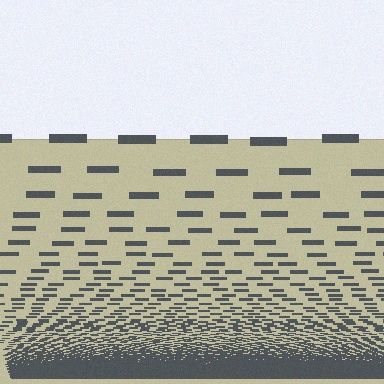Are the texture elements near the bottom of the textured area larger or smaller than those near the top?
Smaller. The gradient is inverted — elements near the bottom are smaller and denser.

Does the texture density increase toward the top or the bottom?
Density increases toward the bottom.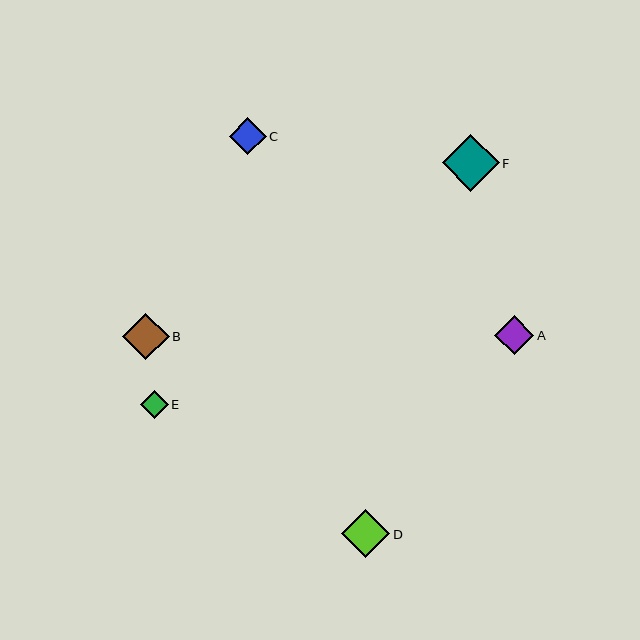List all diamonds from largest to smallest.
From largest to smallest: F, D, B, A, C, E.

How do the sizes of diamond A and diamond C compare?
Diamond A and diamond C are approximately the same size.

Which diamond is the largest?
Diamond F is the largest with a size of approximately 57 pixels.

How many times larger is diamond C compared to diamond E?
Diamond C is approximately 1.3 times the size of diamond E.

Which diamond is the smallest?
Diamond E is the smallest with a size of approximately 28 pixels.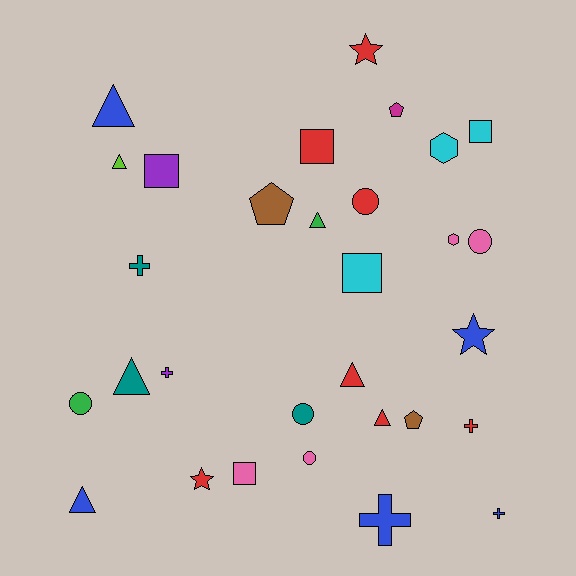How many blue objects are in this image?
There are 5 blue objects.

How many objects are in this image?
There are 30 objects.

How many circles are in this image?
There are 5 circles.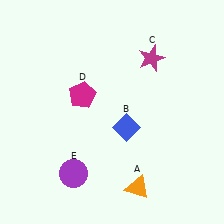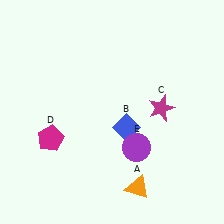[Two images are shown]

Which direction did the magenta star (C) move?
The magenta star (C) moved down.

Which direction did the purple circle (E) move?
The purple circle (E) moved right.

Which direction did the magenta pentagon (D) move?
The magenta pentagon (D) moved down.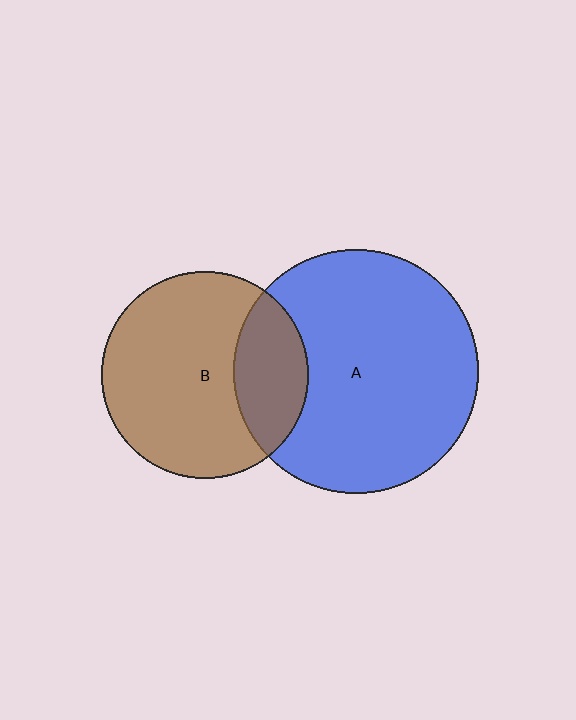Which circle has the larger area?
Circle A (blue).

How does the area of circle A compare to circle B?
Approximately 1.4 times.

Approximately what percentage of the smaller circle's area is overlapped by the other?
Approximately 25%.